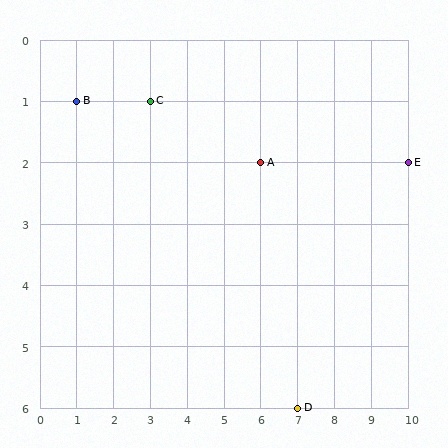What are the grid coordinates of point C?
Point C is at grid coordinates (3, 1).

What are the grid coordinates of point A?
Point A is at grid coordinates (6, 2).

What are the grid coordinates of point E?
Point E is at grid coordinates (10, 2).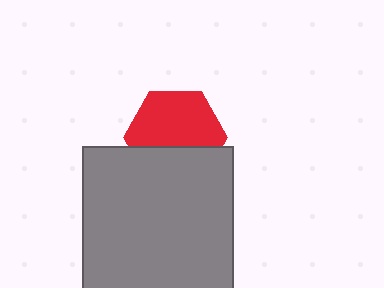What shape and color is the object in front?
The object in front is a gray square.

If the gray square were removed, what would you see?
You would see the complete red hexagon.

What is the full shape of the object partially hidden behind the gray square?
The partially hidden object is a red hexagon.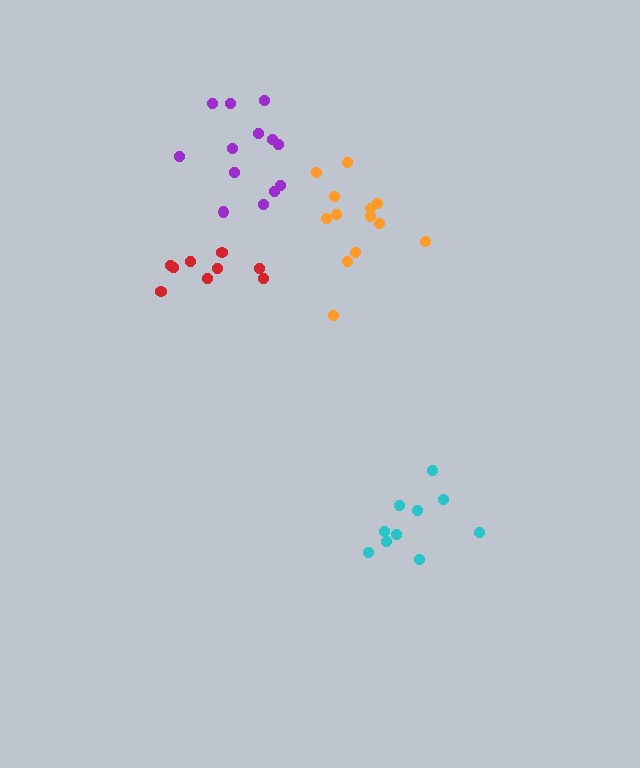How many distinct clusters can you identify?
There are 4 distinct clusters.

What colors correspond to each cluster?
The clusters are colored: red, purple, cyan, orange.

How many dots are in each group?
Group 1: 9 dots, Group 2: 13 dots, Group 3: 10 dots, Group 4: 13 dots (45 total).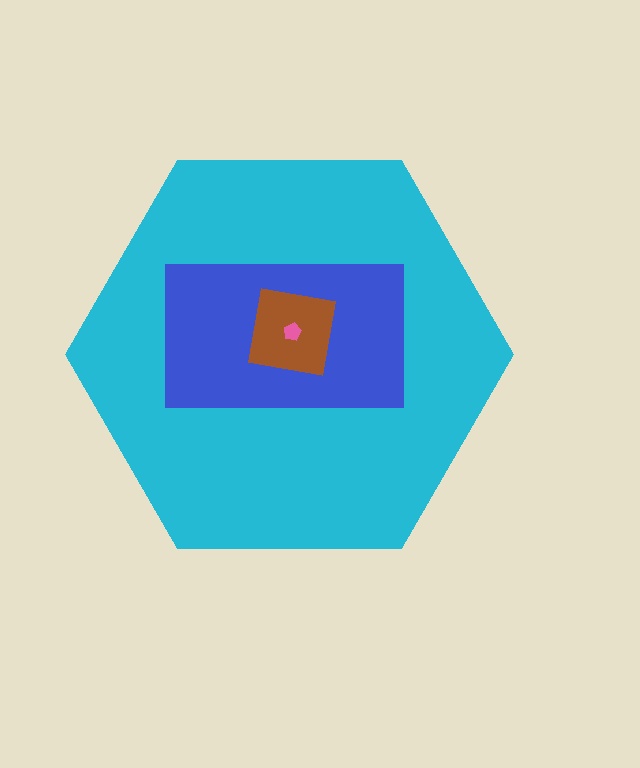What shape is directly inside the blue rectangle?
The brown square.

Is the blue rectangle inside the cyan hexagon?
Yes.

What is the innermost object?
The pink pentagon.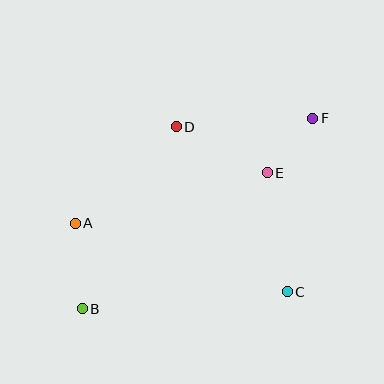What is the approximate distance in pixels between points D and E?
The distance between D and E is approximately 102 pixels.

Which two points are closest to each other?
Points E and F are closest to each other.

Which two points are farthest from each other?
Points B and F are farthest from each other.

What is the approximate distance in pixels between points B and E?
The distance between B and E is approximately 230 pixels.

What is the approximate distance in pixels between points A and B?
The distance between A and B is approximately 86 pixels.